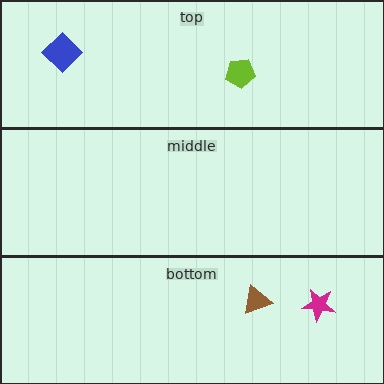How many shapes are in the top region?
2.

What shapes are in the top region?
The blue diamond, the lime pentagon.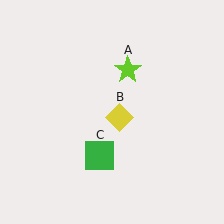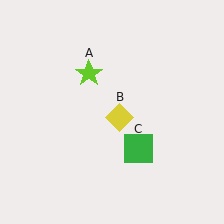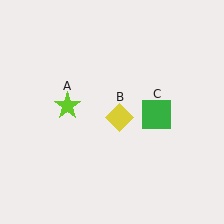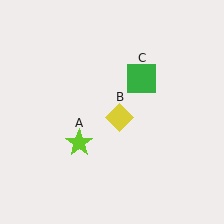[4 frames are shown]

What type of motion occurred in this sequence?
The lime star (object A), green square (object C) rotated counterclockwise around the center of the scene.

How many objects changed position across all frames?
2 objects changed position: lime star (object A), green square (object C).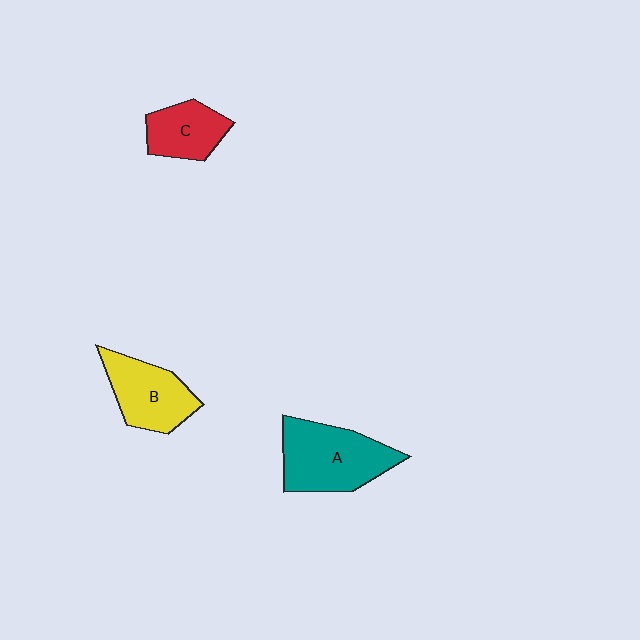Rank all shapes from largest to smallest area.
From largest to smallest: A (teal), B (yellow), C (red).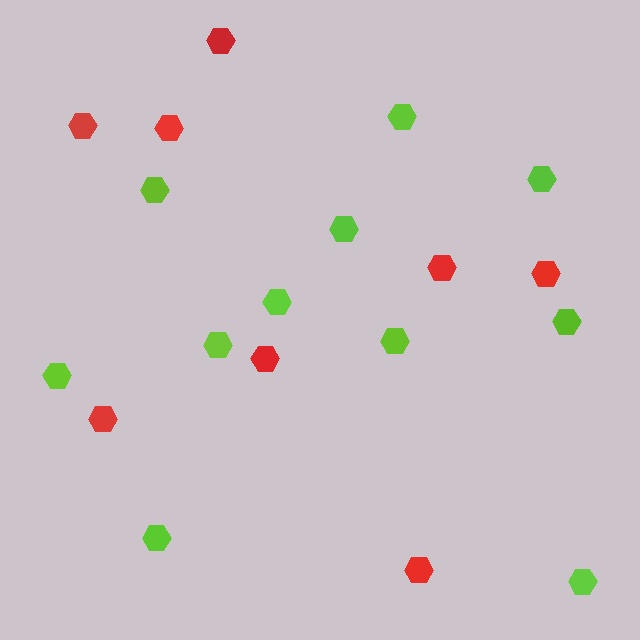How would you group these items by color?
There are 2 groups: one group of red hexagons (8) and one group of lime hexagons (11).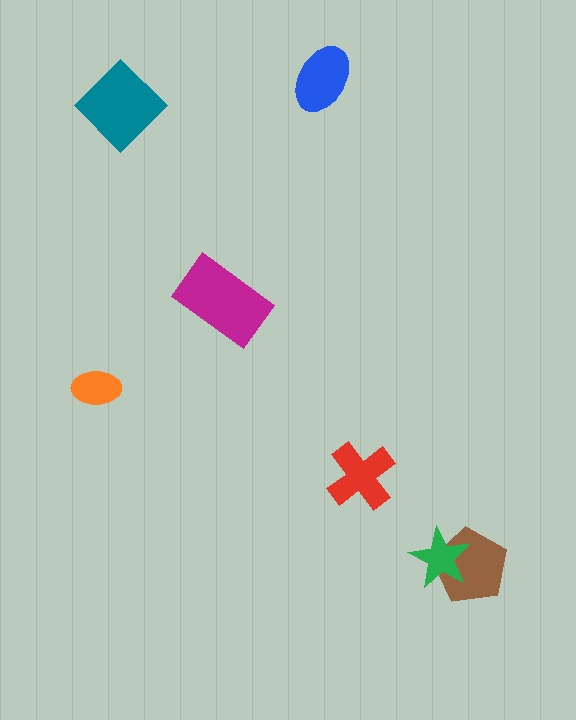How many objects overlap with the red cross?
0 objects overlap with the red cross.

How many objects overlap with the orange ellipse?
0 objects overlap with the orange ellipse.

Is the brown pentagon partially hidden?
Yes, it is partially covered by another shape.